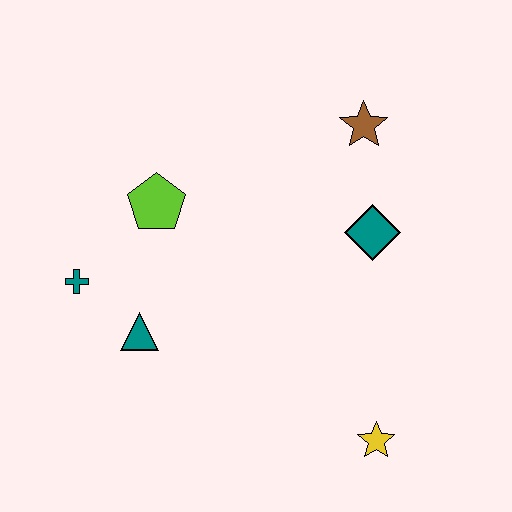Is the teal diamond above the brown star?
No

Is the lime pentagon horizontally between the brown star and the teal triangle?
Yes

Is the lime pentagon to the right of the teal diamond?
No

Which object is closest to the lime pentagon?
The teal cross is closest to the lime pentagon.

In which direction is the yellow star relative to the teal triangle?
The yellow star is to the right of the teal triangle.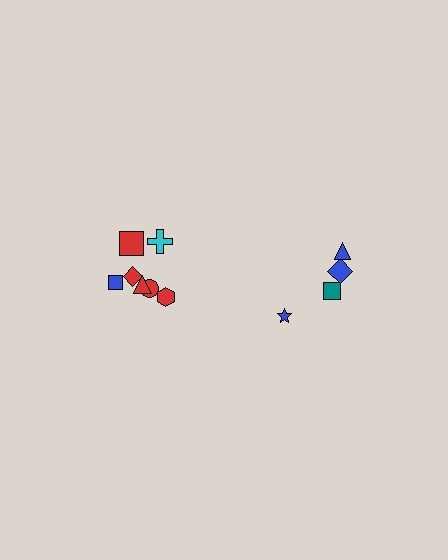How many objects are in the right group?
There are 4 objects.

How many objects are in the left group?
There are 8 objects.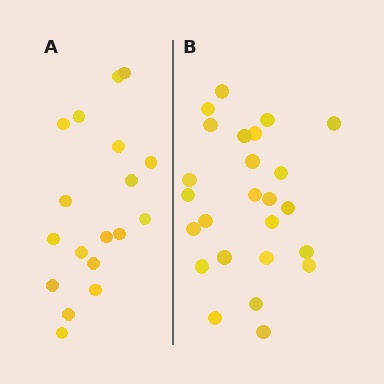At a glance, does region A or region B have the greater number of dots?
Region B (the right region) has more dots.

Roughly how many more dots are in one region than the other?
Region B has roughly 8 or so more dots than region A.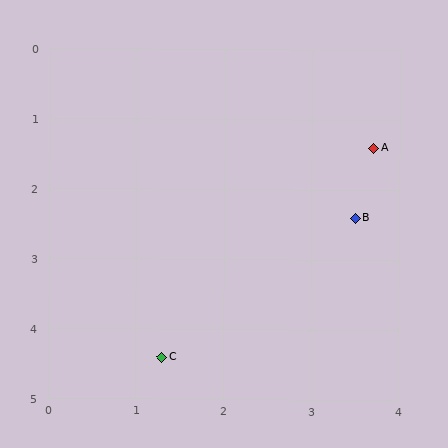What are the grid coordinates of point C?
Point C is at approximately (1.3, 4.4).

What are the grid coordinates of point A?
Point A is at approximately (3.7, 1.4).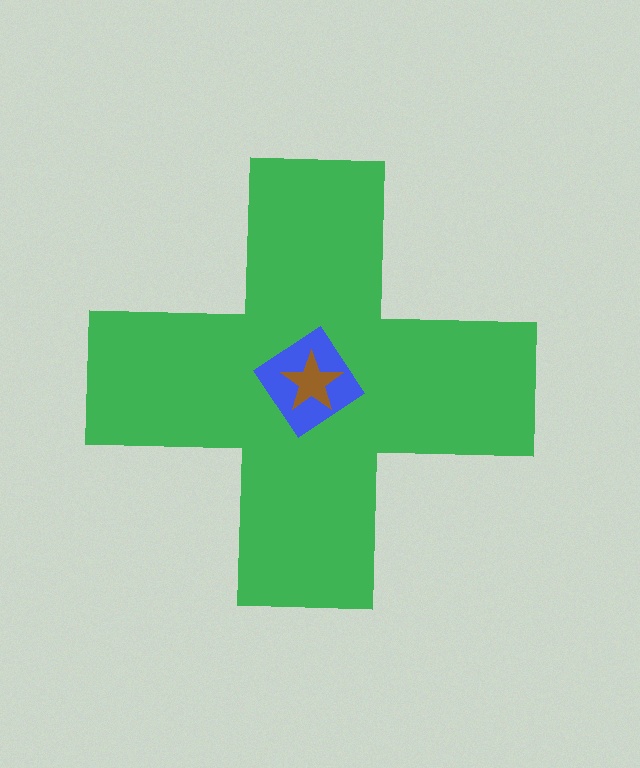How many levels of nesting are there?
3.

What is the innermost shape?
The brown star.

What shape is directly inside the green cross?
The blue diamond.